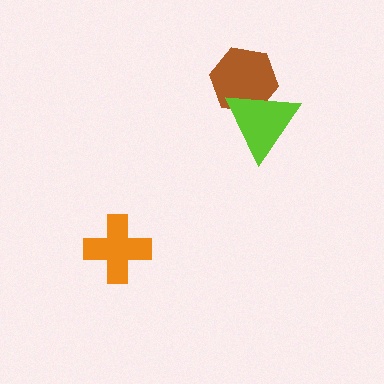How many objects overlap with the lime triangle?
1 object overlaps with the lime triangle.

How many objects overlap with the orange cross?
0 objects overlap with the orange cross.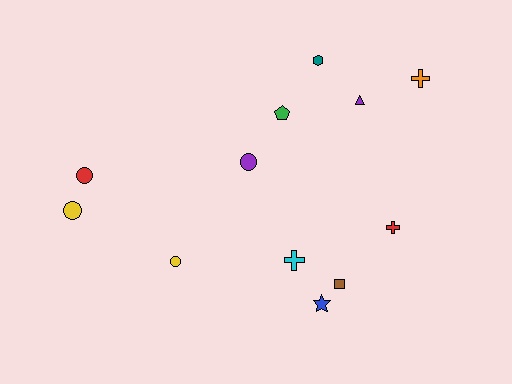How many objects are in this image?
There are 12 objects.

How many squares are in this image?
There is 1 square.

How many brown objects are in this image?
There is 1 brown object.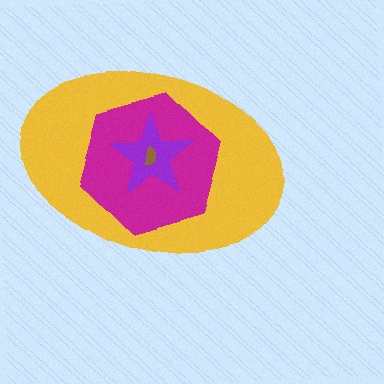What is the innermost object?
The brown semicircle.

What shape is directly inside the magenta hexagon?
The purple star.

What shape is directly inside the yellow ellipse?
The magenta hexagon.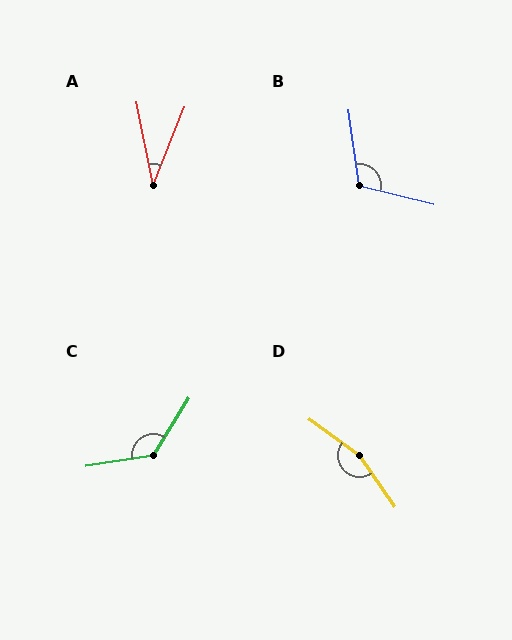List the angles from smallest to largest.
A (33°), B (112°), C (131°), D (160°).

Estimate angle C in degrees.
Approximately 131 degrees.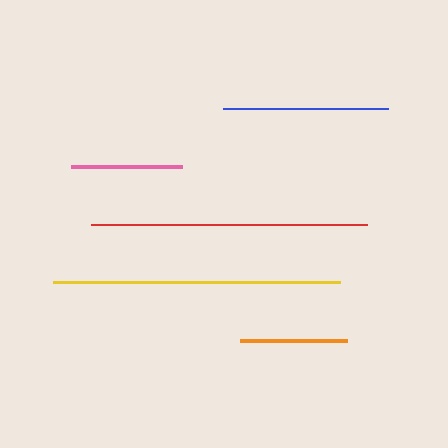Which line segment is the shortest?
The orange line is the shortest at approximately 107 pixels.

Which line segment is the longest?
The yellow line is the longest at approximately 287 pixels.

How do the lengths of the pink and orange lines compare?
The pink and orange lines are approximately the same length.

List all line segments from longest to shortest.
From longest to shortest: yellow, red, blue, pink, orange.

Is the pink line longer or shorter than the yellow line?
The yellow line is longer than the pink line.